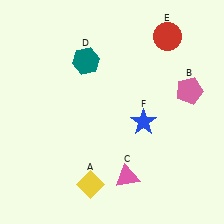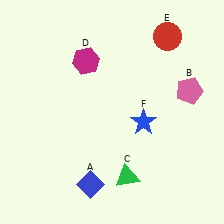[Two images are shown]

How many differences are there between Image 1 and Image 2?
There are 3 differences between the two images.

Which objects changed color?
A changed from yellow to blue. C changed from pink to green. D changed from teal to magenta.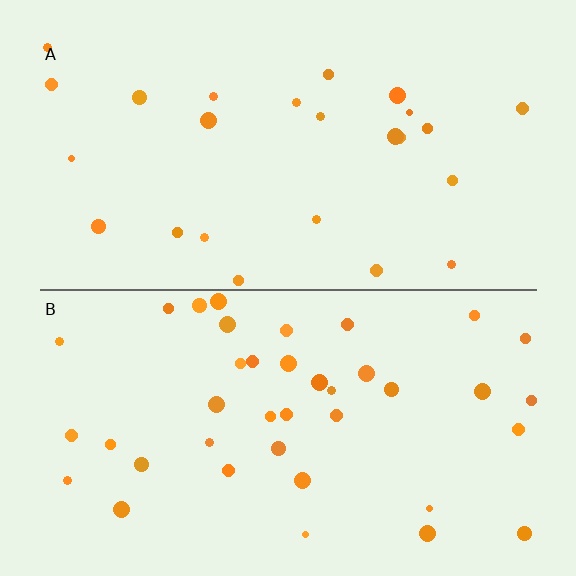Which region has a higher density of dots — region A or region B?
B (the bottom).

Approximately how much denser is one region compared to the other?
Approximately 1.6× — region B over region A.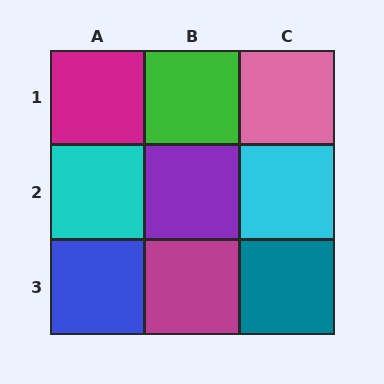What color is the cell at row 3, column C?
Teal.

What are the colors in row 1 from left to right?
Magenta, green, pink.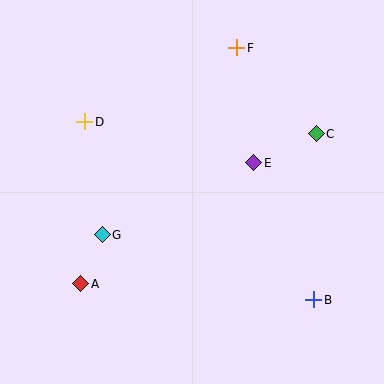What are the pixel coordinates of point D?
Point D is at (85, 122).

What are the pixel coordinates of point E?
Point E is at (254, 163).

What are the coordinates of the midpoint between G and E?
The midpoint between G and E is at (178, 199).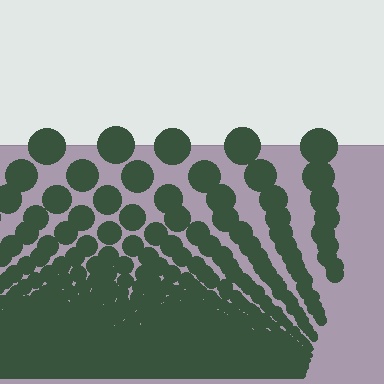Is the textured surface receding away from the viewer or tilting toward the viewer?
The surface appears to tilt toward the viewer. Texture elements get larger and sparser toward the top.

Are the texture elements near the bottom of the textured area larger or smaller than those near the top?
Smaller. The gradient is inverted — elements near the bottom are smaller and denser.